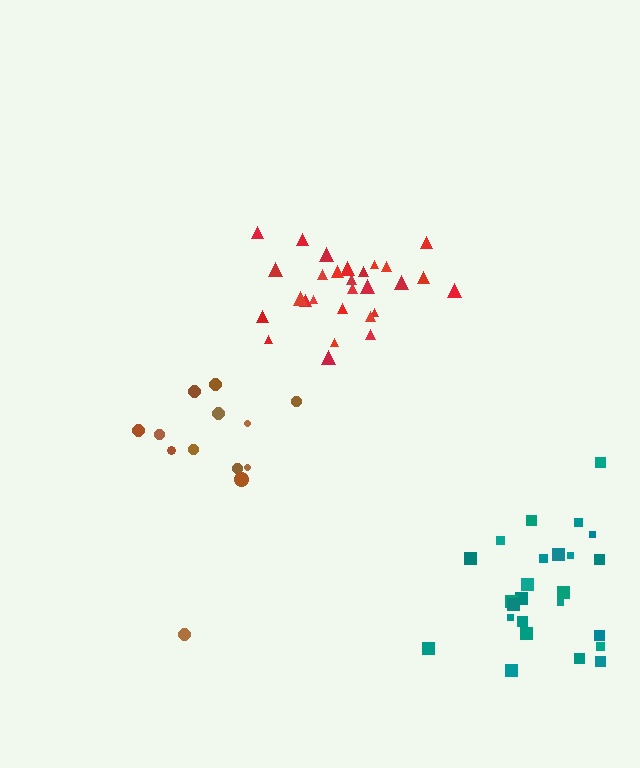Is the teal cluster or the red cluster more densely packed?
Red.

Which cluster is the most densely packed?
Red.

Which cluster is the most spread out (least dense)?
Brown.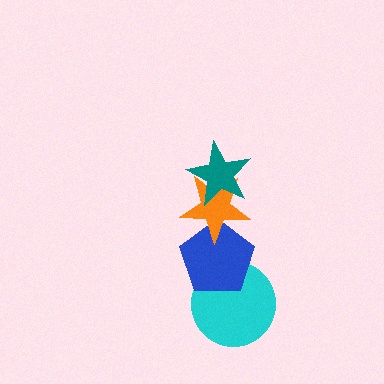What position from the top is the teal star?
The teal star is 1st from the top.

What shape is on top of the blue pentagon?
The orange star is on top of the blue pentagon.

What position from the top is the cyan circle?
The cyan circle is 4th from the top.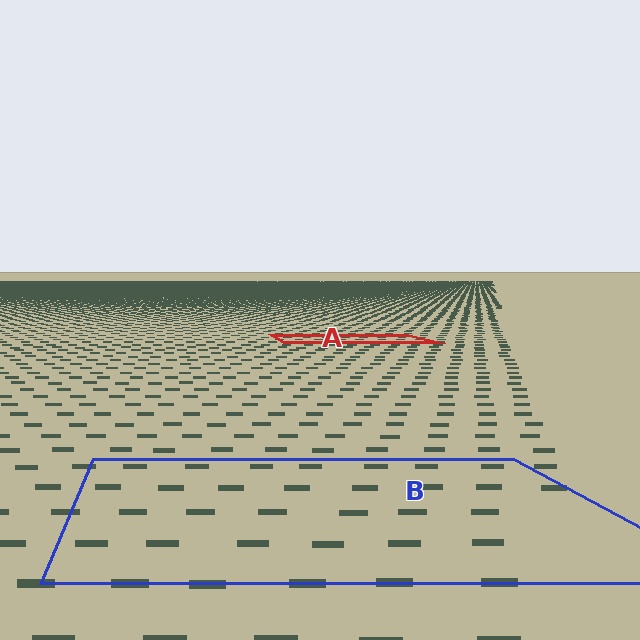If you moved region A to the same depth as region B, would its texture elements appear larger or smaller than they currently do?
They would appear larger. At a closer depth, the same texture elements are projected at a bigger on-screen size.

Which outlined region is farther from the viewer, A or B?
Region A is farther from the viewer — the texture elements inside it appear smaller and more densely packed.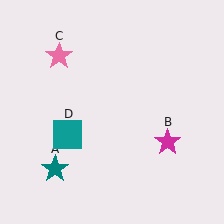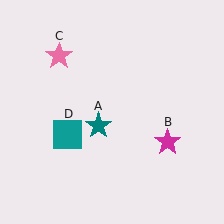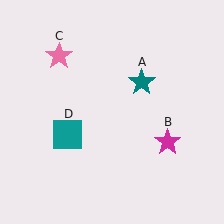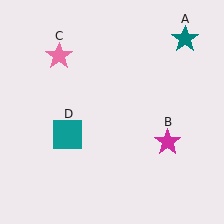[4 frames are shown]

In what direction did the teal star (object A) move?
The teal star (object A) moved up and to the right.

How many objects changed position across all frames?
1 object changed position: teal star (object A).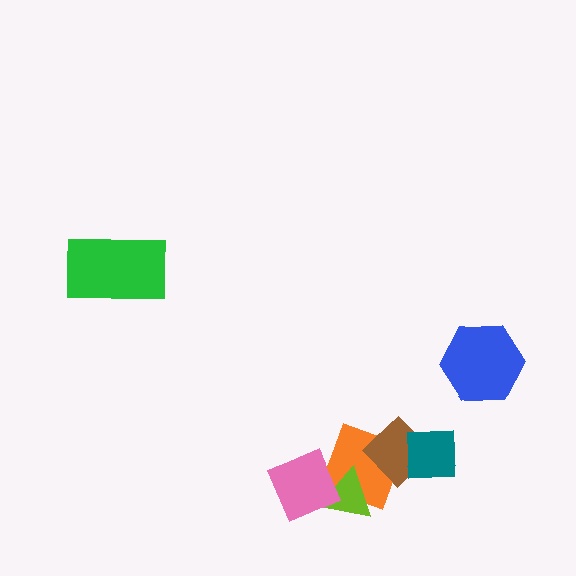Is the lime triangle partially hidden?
Yes, it is partially covered by another shape.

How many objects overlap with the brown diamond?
2 objects overlap with the brown diamond.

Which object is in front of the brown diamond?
The teal square is in front of the brown diamond.